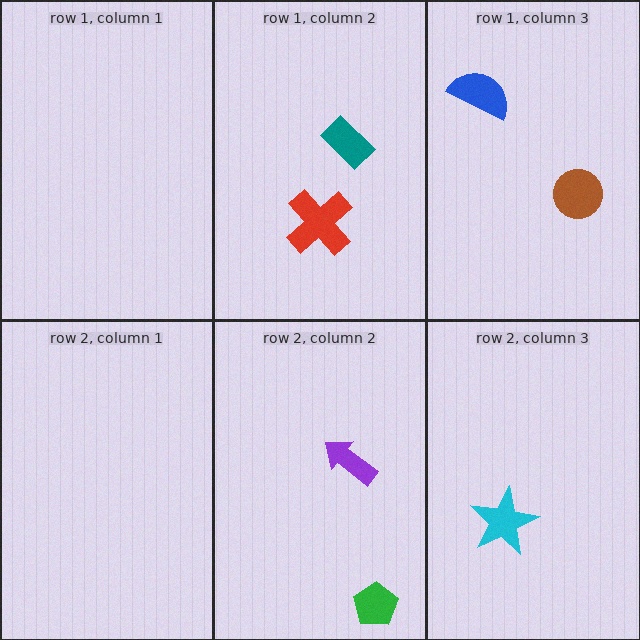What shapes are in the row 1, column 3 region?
The blue semicircle, the brown circle.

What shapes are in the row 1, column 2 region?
The teal rectangle, the red cross.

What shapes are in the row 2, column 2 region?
The purple arrow, the green pentagon.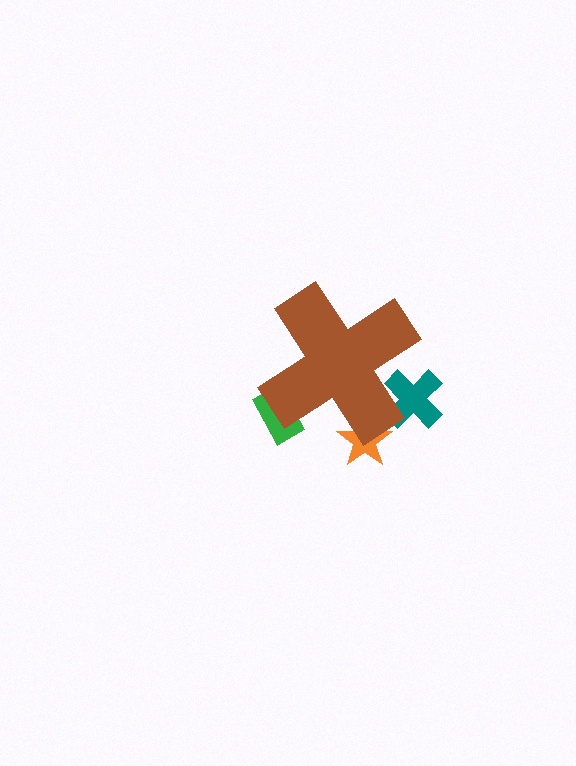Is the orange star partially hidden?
Yes, the orange star is partially hidden behind the brown cross.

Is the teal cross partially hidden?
Yes, the teal cross is partially hidden behind the brown cross.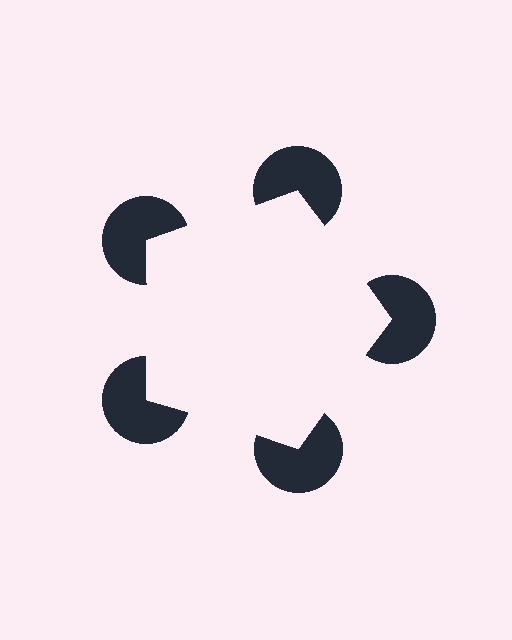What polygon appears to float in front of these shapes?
An illusory pentagon — its edges are inferred from the aligned wedge cuts in the pac-man discs, not physically drawn.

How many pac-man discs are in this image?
There are 5 — one at each vertex of the illusory pentagon.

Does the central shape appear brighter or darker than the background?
It typically appears slightly brighter than the background, even though no actual brightness change is drawn.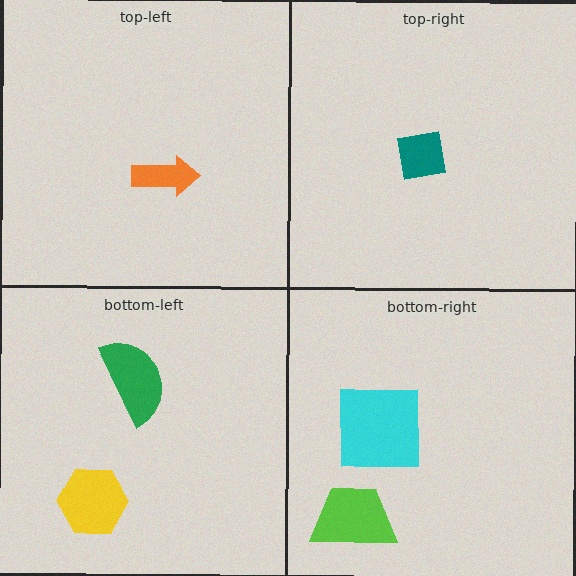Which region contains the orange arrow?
The top-left region.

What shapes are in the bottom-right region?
The cyan square, the lime trapezoid.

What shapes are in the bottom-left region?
The yellow hexagon, the green semicircle.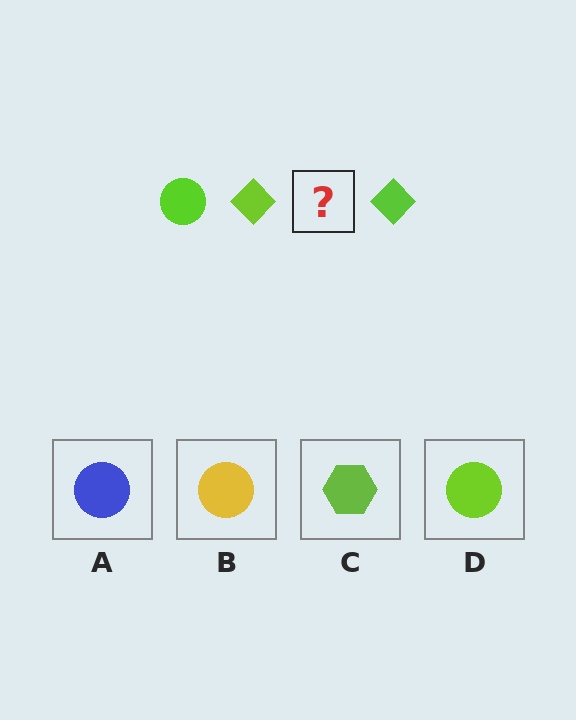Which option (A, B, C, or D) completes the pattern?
D.